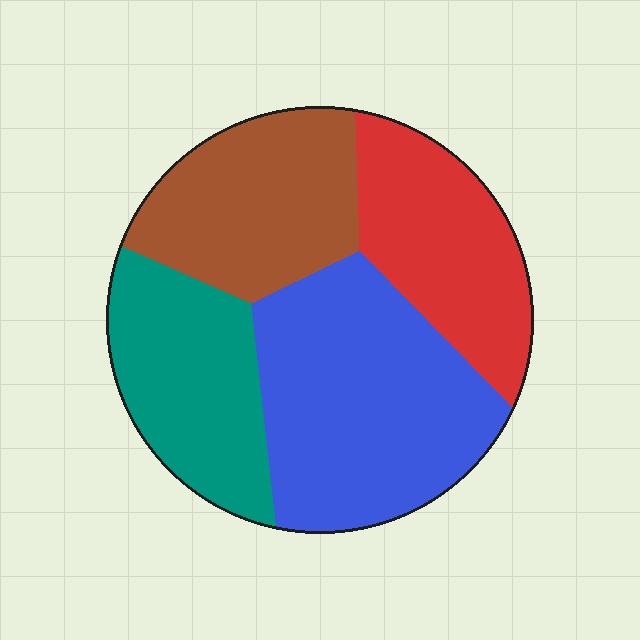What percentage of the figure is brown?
Brown takes up about one quarter (1/4) of the figure.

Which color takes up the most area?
Blue, at roughly 35%.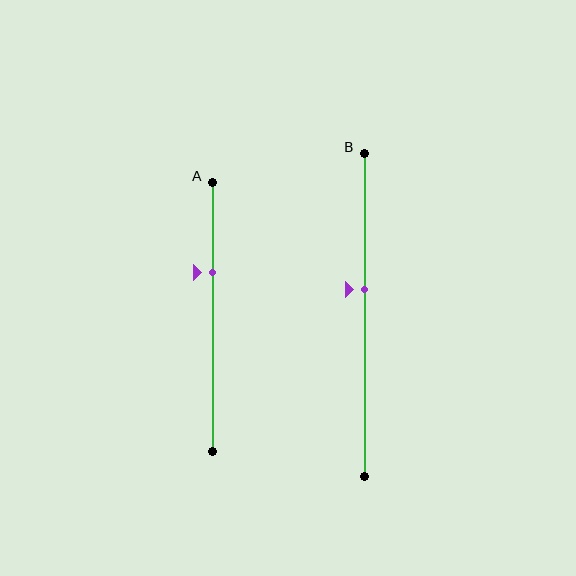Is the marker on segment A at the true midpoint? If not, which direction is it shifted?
No, the marker on segment A is shifted upward by about 17% of the segment length.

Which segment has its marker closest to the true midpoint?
Segment B has its marker closest to the true midpoint.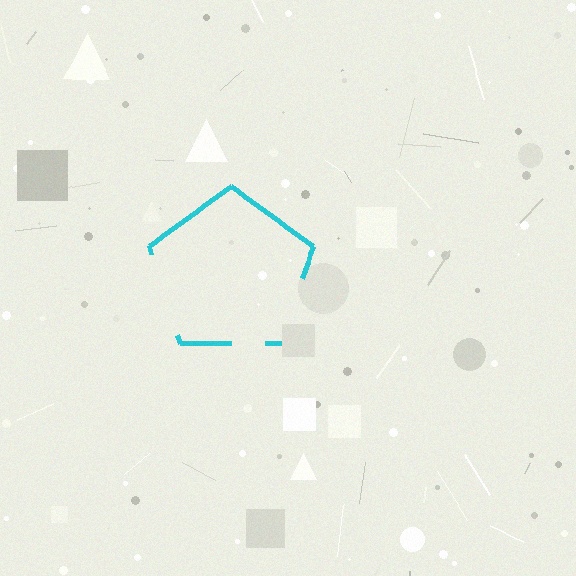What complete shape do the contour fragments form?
The contour fragments form a pentagon.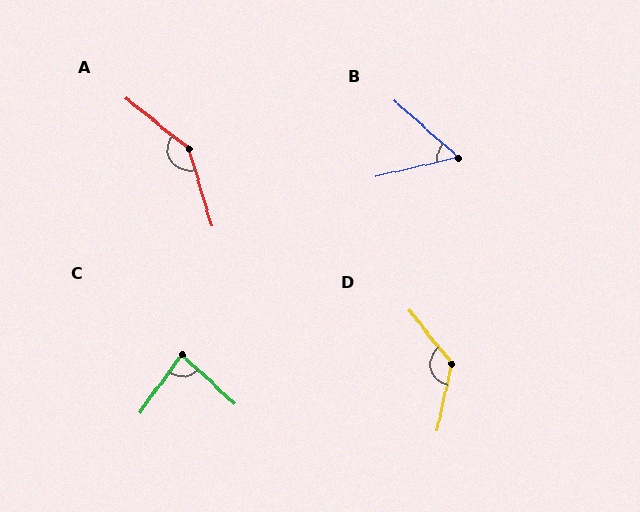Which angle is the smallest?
B, at approximately 54 degrees.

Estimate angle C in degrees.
Approximately 83 degrees.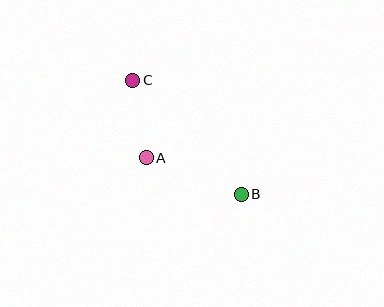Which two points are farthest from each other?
Points B and C are farthest from each other.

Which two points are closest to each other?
Points A and C are closest to each other.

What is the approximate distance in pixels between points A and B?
The distance between A and B is approximately 102 pixels.